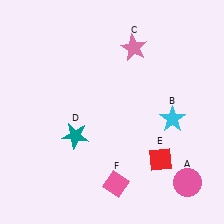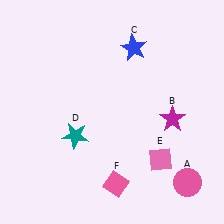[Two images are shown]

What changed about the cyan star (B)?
In Image 1, B is cyan. In Image 2, it changed to magenta.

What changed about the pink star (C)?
In Image 1, C is pink. In Image 2, it changed to blue.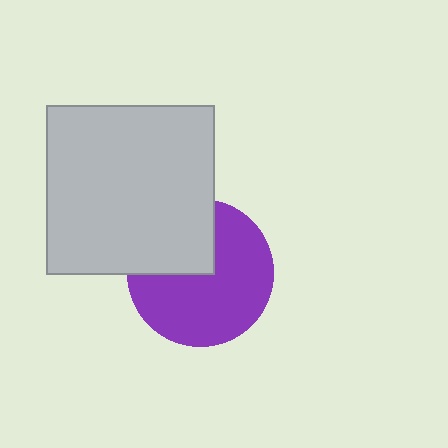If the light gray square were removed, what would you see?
You would see the complete purple circle.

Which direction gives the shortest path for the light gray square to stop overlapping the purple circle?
Moving toward the upper-left gives the shortest separation.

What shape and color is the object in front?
The object in front is a light gray square.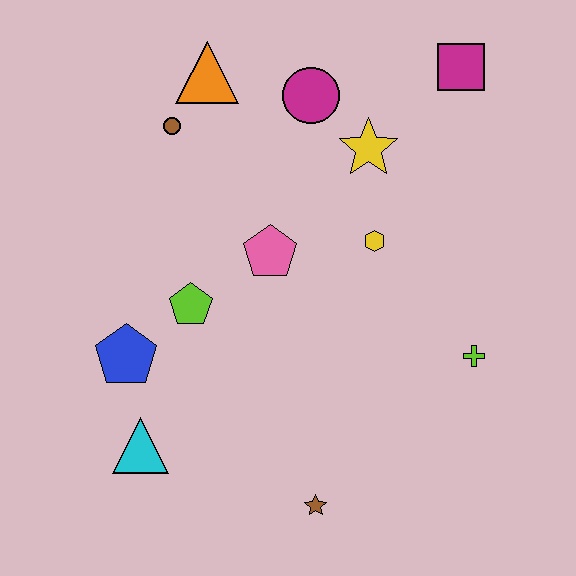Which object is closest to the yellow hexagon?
The yellow star is closest to the yellow hexagon.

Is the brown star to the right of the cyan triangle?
Yes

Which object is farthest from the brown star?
The magenta square is farthest from the brown star.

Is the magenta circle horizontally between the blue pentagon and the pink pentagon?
No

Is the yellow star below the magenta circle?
Yes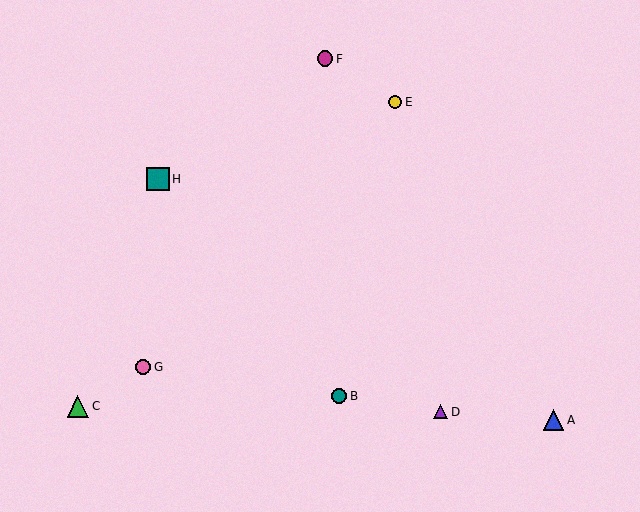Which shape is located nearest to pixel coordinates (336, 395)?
The teal circle (labeled B) at (339, 396) is nearest to that location.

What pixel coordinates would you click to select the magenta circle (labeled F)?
Click at (325, 59) to select the magenta circle F.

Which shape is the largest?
The teal square (labeled H) is the largest.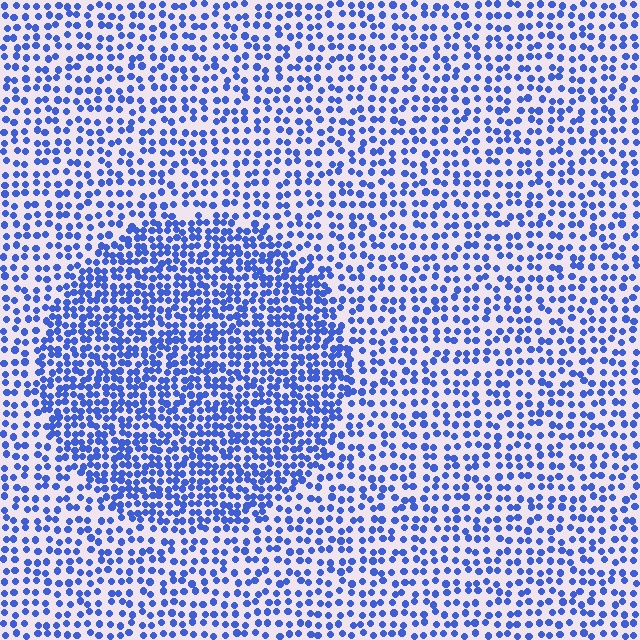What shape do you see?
I see a circle.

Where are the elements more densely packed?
The elements are more densely packed inside the circle boundary.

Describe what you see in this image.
The image contains small blue elements arranged at two different densities. A circle-shaped region is visible where the elements are more densely packed than the surrounding area.